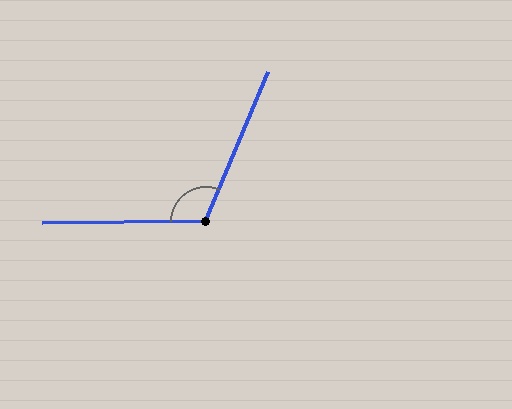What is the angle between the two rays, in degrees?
Approximately 113 degrees.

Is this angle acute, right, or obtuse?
It is obtuse.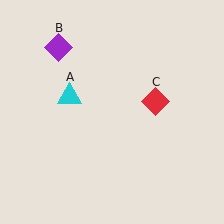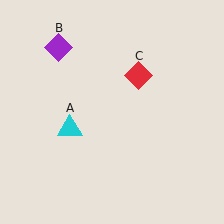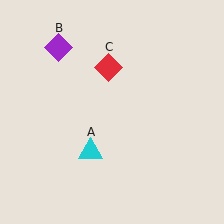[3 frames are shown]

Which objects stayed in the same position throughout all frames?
Purple diamond (object B) remained stationary.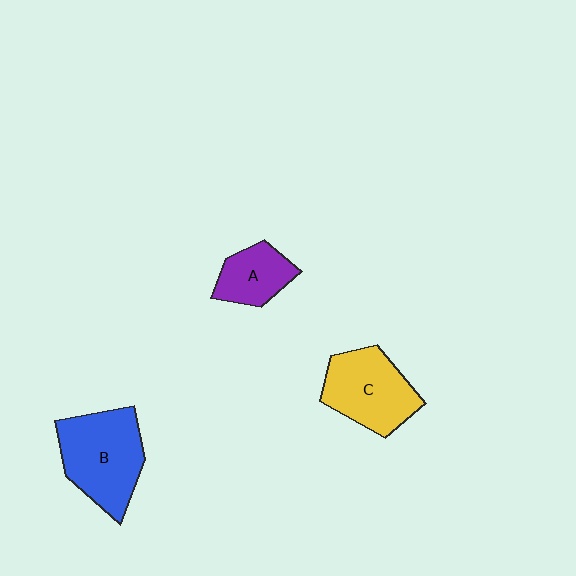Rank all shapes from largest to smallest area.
From largest to smallest: B (blue), C (yellow), A (purple).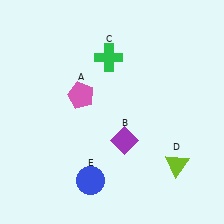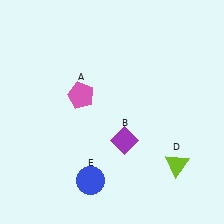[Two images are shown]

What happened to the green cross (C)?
The green cross (C) was removed in Image 2. It was in the top-left area of Image 1.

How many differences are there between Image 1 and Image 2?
There is 1 difference between the two images.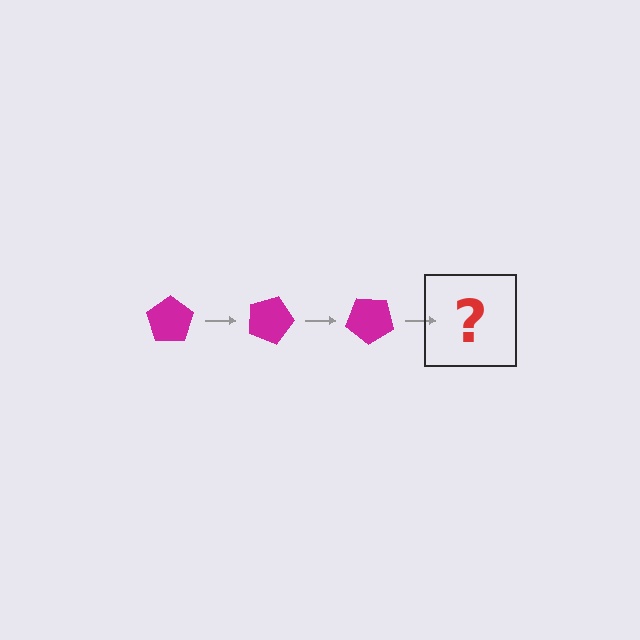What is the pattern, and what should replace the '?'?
The pattern is that the pentagon rotates 20 degrees each step. The '?' should be a magenta pentagon rotated 60 degrees.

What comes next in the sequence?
The next element should be a magenta pentagon rotated 60 degrees.